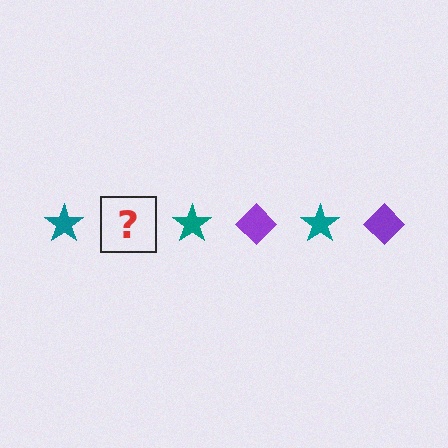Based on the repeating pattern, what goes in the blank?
The blank should be a purple diamond.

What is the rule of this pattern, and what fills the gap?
The rule is that the pattern alternates between teal star and purple diamond. The gap should be filled with a purple diamond.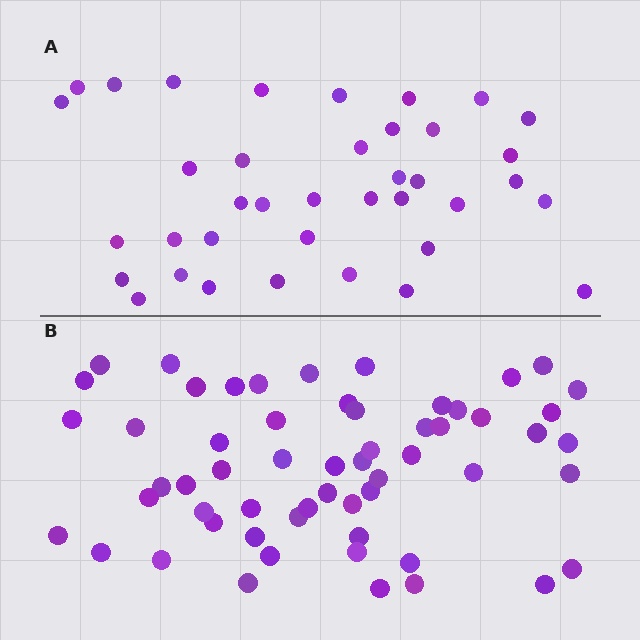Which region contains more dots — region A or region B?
Region B (the bottom region) has more dots.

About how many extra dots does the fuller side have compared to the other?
Region B has approximately 20 more dots than region A.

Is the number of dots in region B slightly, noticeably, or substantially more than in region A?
Region B has substantially more. The ratio is roughly 1.5 to 1.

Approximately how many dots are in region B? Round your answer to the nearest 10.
About 60 dots. (The exact count is 58, which rounds to 60.)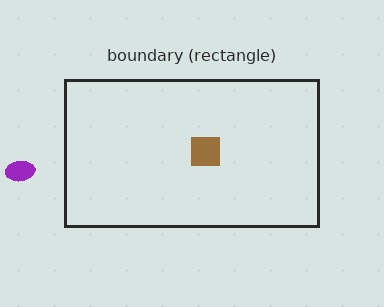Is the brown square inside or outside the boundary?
Inside.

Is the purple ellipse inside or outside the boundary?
Outside.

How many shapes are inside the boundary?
1 inside, 1 outside.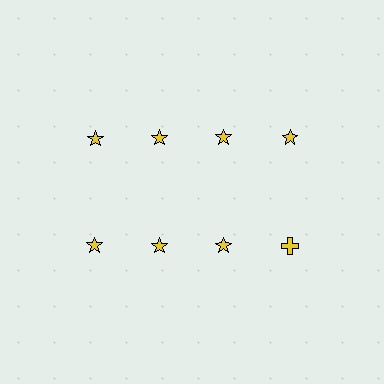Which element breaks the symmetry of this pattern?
The yellow cross in the second row, second from right column breaks the symmetry. All other shapes are yellow stars.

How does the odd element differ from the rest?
It has a different shape: cross instead of star.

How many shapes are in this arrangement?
There are 8 shapes arranged in a grid pattern.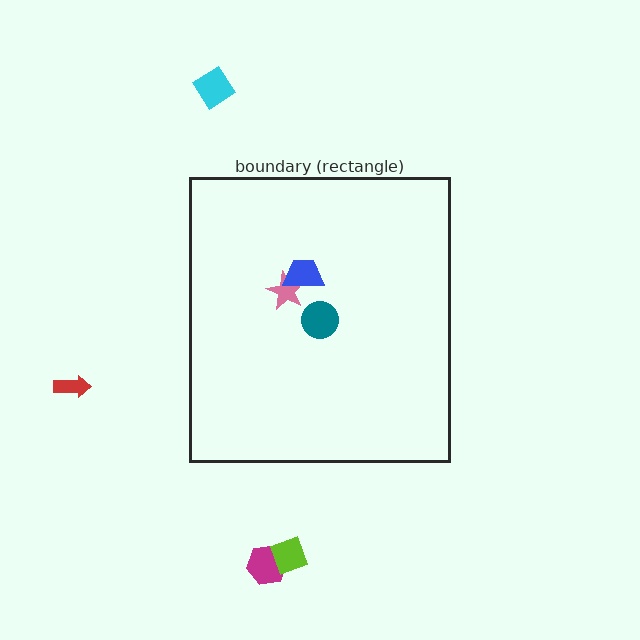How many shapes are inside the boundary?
3 inside, 4 outside.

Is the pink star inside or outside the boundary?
Inside.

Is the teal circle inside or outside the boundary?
Inside.